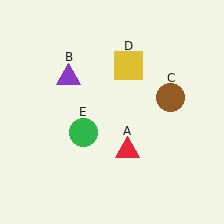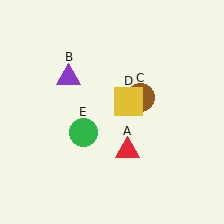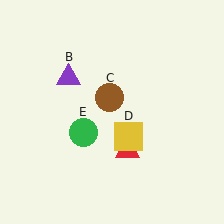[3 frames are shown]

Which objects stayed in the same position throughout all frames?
Red triangle (object A) and purple triangle (object B) and green circle (object E) remained stationary.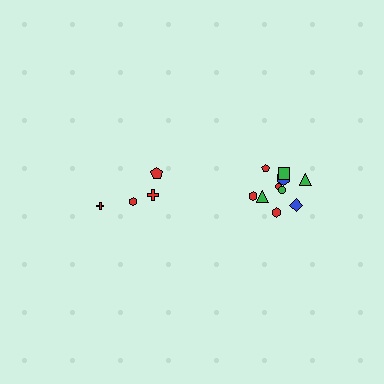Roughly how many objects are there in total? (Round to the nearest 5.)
Roughly 15 objects in total.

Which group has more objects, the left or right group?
The right group.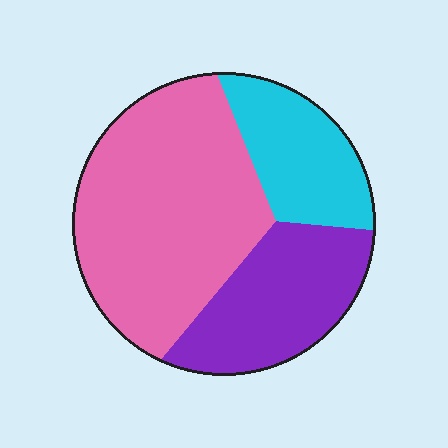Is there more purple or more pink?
Pink.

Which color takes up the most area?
Pink, at roughly 50%.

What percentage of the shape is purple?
Purple takes up about one quarter (1/4) of the shape.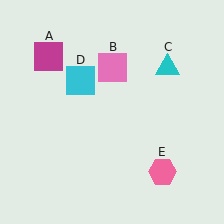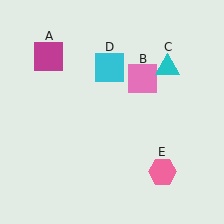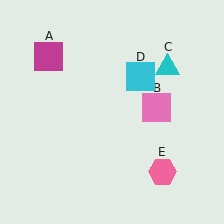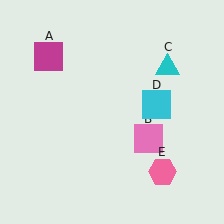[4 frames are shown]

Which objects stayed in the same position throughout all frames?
Magenta square (object A) and cyan triangle (object C) and pink hexagon (object E) remained stationary.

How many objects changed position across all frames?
2 objects changed position: pink square (object B), cyan square (object D).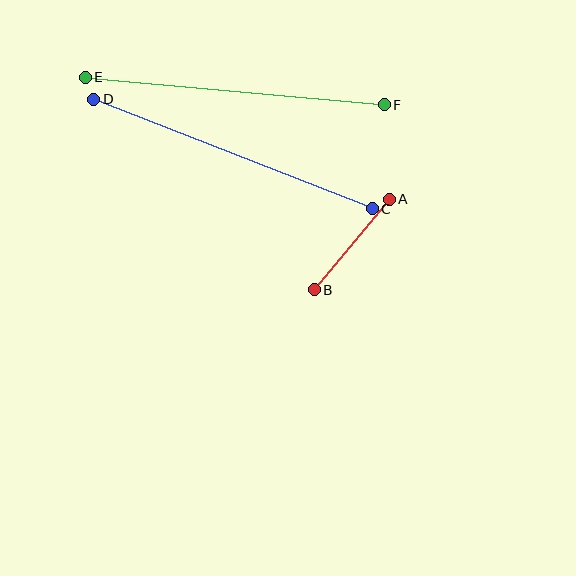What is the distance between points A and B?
The distance is approximately 117 pixels.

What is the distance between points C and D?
The distance is approximately 300 pixels.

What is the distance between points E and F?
The distance is approximately 300 pixels.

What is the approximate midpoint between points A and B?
The midpoint is at approximately (352, 244) pixels.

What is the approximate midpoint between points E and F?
The midpoint is at approximately (235, 91) pixels.